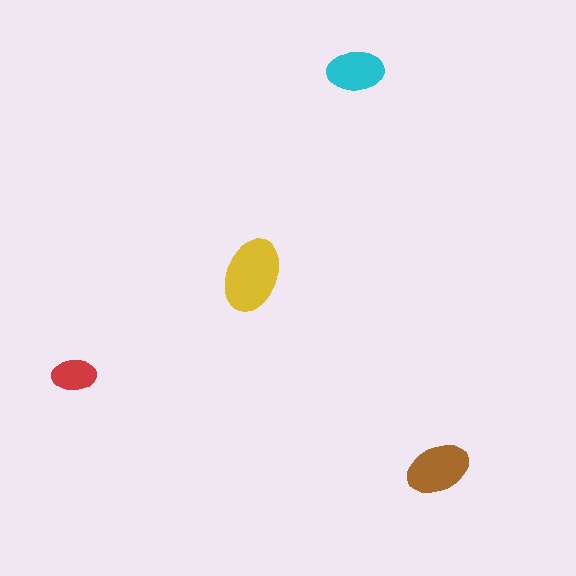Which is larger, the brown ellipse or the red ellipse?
The brown one.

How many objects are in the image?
There are 4 objects in the image.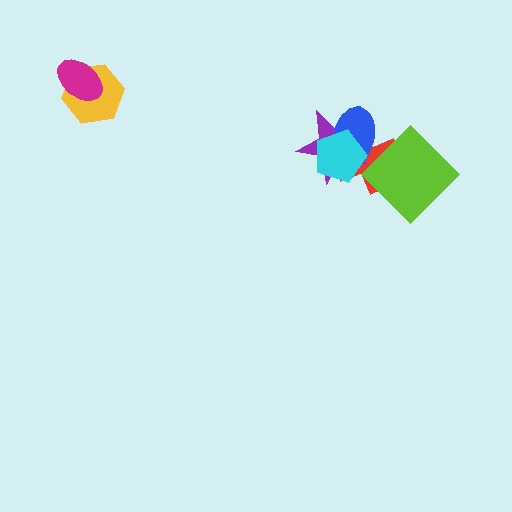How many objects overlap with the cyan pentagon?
3 objects overlap with the cyan pentagon.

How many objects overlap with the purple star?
3 objects overlap with the purple star.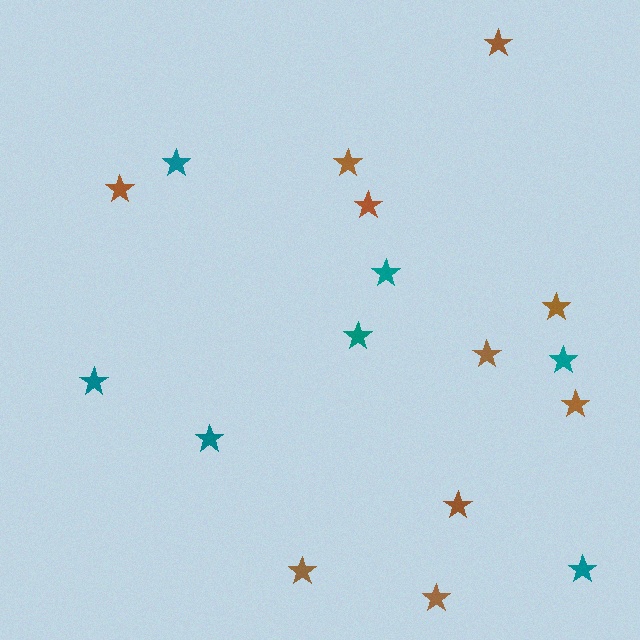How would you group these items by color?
There are 2 groups: one group of teal stars (7) and one group of brown stars (10).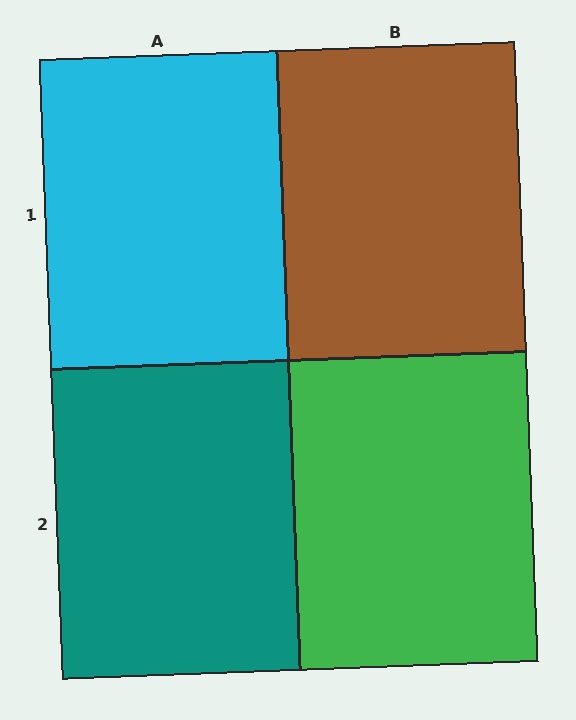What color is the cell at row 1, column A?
Cyan.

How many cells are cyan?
1 cell is cyan.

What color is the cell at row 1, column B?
Brown.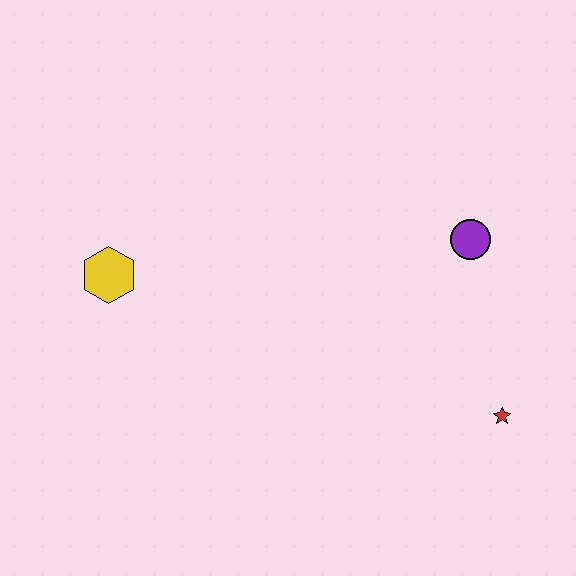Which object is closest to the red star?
The purple circle is closest to the red star.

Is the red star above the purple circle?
No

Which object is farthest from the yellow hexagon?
The red star is farthest from the yellow hexagon.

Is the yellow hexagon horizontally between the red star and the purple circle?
No